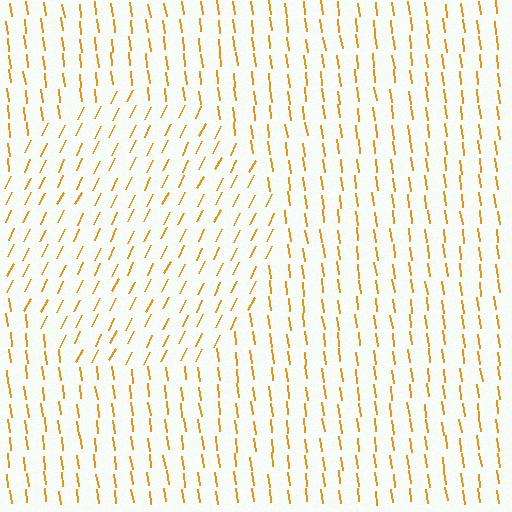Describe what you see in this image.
The image is filled with small orange line segments. A circle region in the image has lines oriented differently from the surrounding lines, creating a visible texture boundary.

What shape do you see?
I see a circle.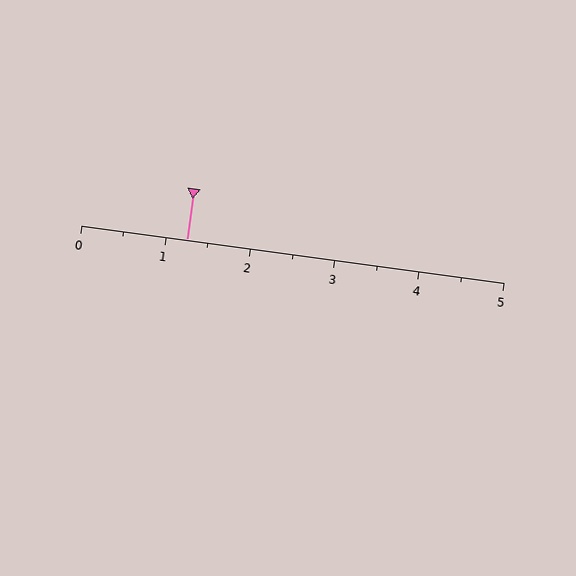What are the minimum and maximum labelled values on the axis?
The axis runs from 0 to 5.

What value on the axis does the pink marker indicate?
The marker indicates approximately 1.2.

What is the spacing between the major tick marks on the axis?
The major ticks are spaced 1 apart.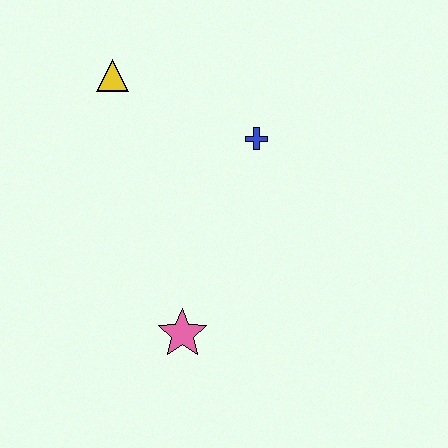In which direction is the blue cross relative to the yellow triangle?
The blue cross is to the right of the yellow triangle.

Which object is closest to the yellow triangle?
The blue cross is closest to the yellow triangle.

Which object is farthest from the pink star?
The yellow triangle is farthest from the pink star.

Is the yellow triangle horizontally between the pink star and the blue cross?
No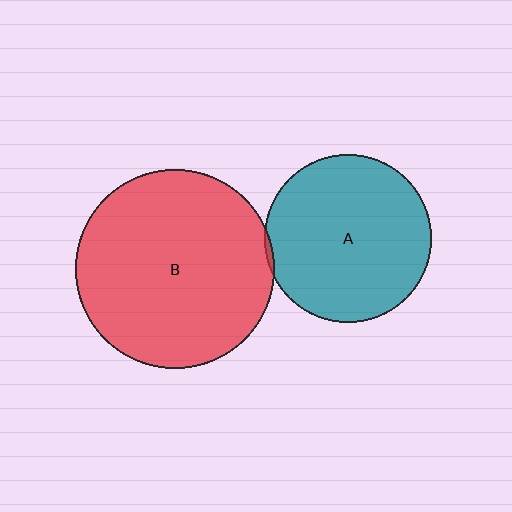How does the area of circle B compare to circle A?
Approximately 1.4 times.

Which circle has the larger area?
Circle B (red).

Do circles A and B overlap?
Yes.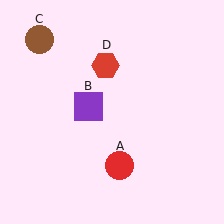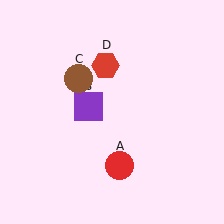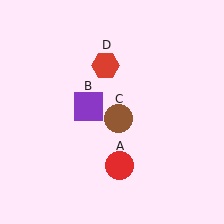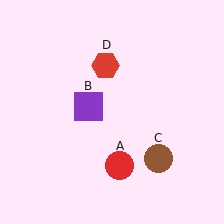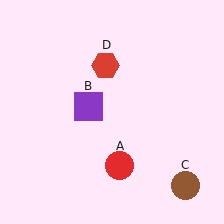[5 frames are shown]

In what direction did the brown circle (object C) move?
The brown circle (object C) moved down and to the right.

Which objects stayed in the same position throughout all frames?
Red circle (object A) and purple square (object B) and red hexagon (object D) remained stationary.